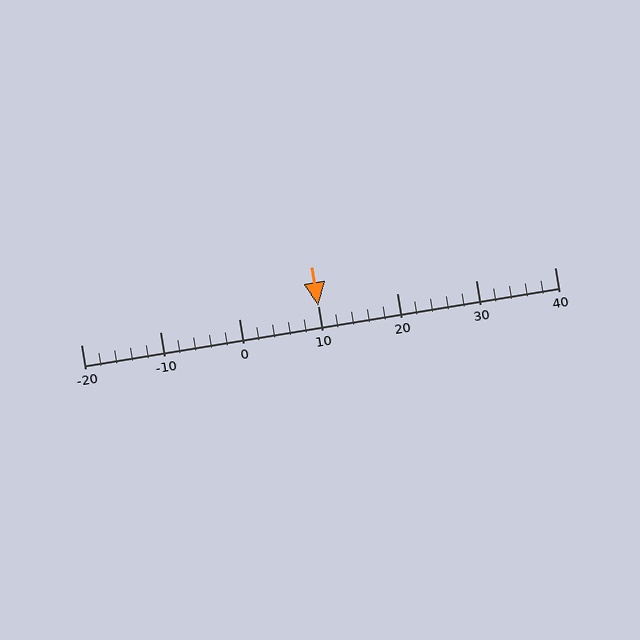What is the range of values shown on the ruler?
The ruler shows values from -20 to 40.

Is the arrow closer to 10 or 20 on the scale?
The arrow is closer to 10.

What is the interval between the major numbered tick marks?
The major tick marks are spaced 10 units apart.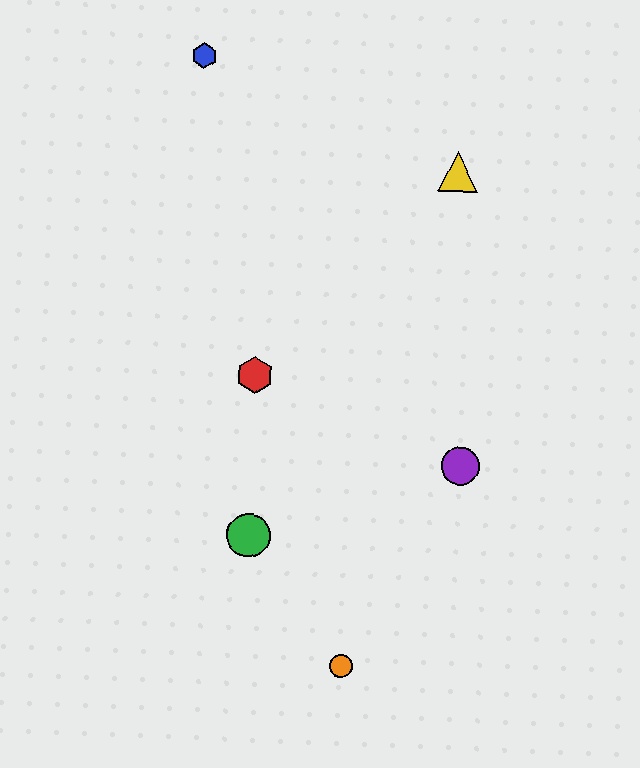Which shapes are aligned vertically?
The red hexagon, the green circle are aligned vertically.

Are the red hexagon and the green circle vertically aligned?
Yes, both are at x≈255.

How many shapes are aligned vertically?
2 shapes (the red hexagon, the green circle) are aligned vertically.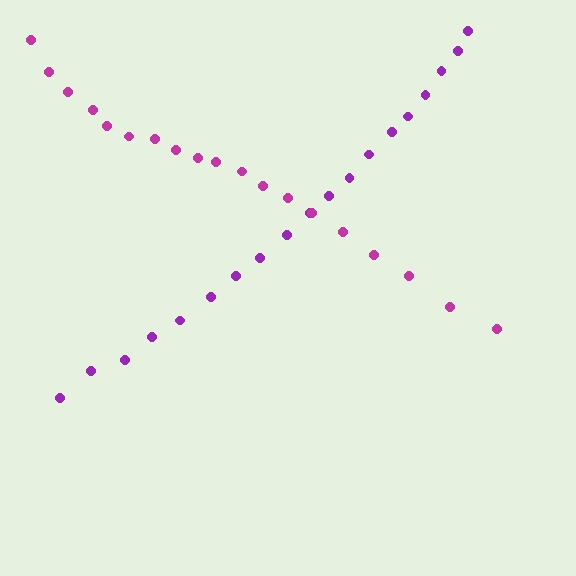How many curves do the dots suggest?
There are 2 distinct paths.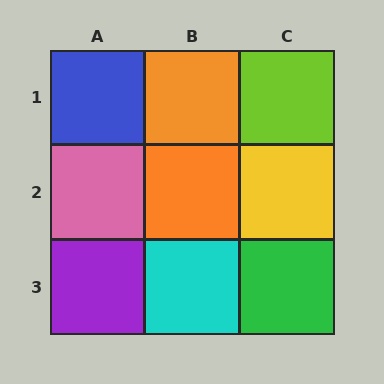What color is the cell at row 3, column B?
Cyan.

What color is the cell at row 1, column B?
Orange.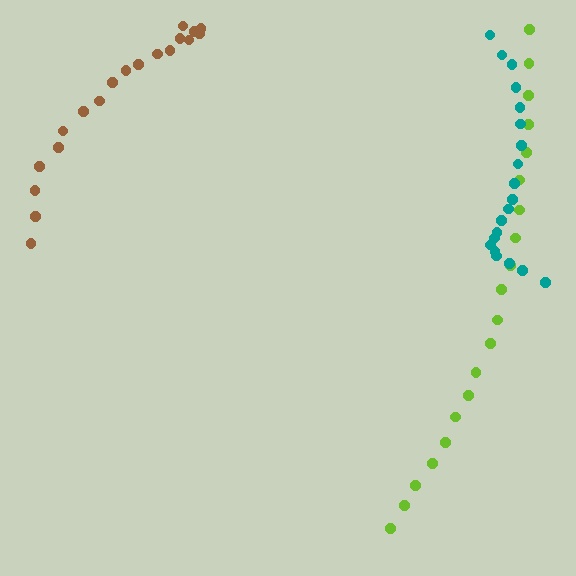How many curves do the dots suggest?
There are 3 distinct paths.